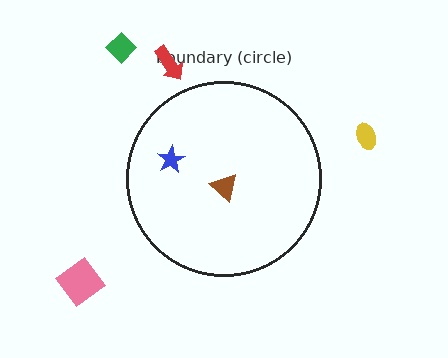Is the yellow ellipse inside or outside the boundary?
Outside.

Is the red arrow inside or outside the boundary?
Outside.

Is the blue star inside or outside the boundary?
Inside.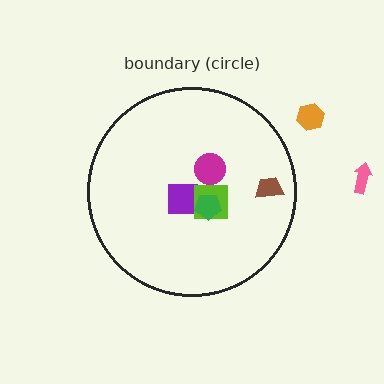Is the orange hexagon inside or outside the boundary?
Outside.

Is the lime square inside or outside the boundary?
Inside.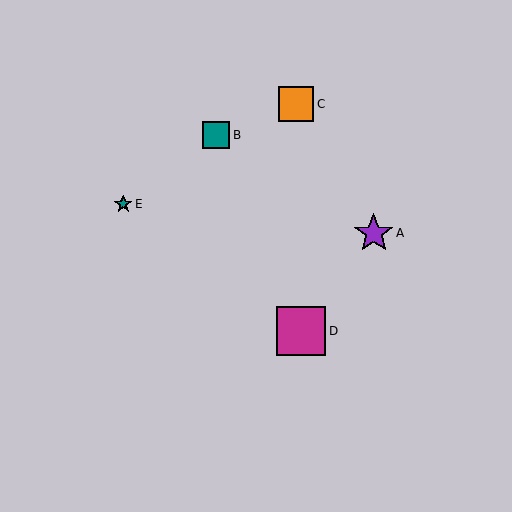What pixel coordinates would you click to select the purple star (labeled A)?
Click at (374, 233) to select the purple star A.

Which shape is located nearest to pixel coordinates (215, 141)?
The teal square (labeled B) at (216, 135) is nearest to that location.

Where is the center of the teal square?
The center of the teal square is at (216, 135).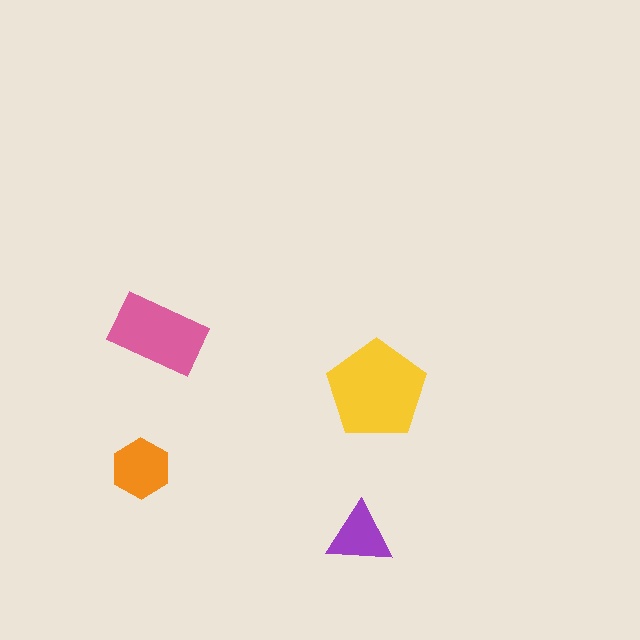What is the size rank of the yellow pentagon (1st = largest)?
1st.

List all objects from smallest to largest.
The purple triangle, the orange hexagon, the pink rectangle, the yellow pentagon.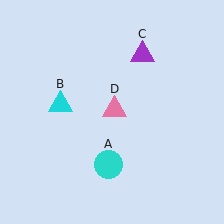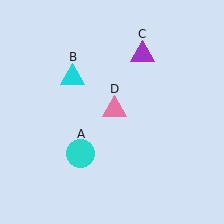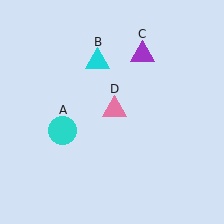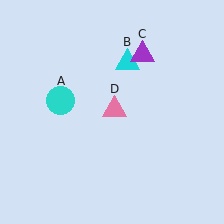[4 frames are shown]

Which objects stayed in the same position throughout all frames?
Purple triangle (object C) and pink triangle (object D) remained stationary.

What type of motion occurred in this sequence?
The cyan circle (object A), cyan triangle (object B) rotated clockwise around the center of the scene.